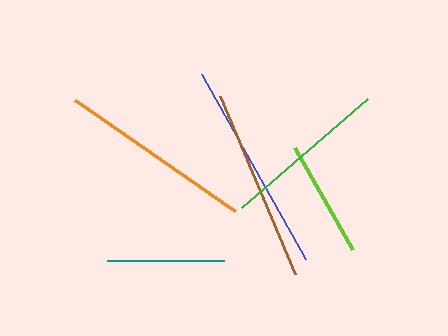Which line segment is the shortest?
The teal line is the shortest at approximately 118 pixels.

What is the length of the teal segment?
The teal segment is approximately 118 pixels long.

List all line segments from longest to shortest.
From longest to shortest: blue, orange, brown, green, lime, teal.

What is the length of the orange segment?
The orange segment is approximately 195 pixels long.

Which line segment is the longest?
The blue line is the longest at approximately 213 pixels.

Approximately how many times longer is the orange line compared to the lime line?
The orange line is approximately 1.7 times the length of the lime line.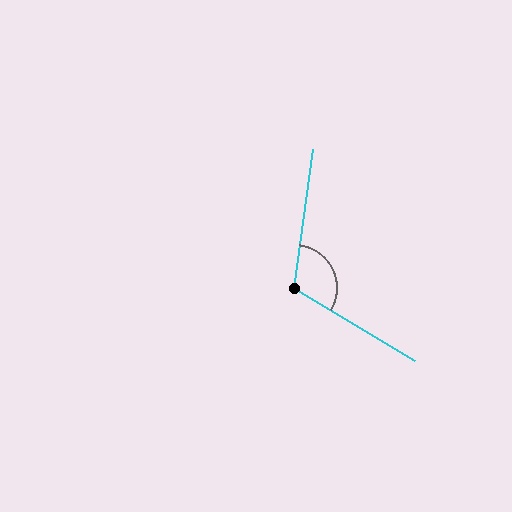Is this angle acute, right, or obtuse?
It is obtuse.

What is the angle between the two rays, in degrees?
Approximately 113 degrees.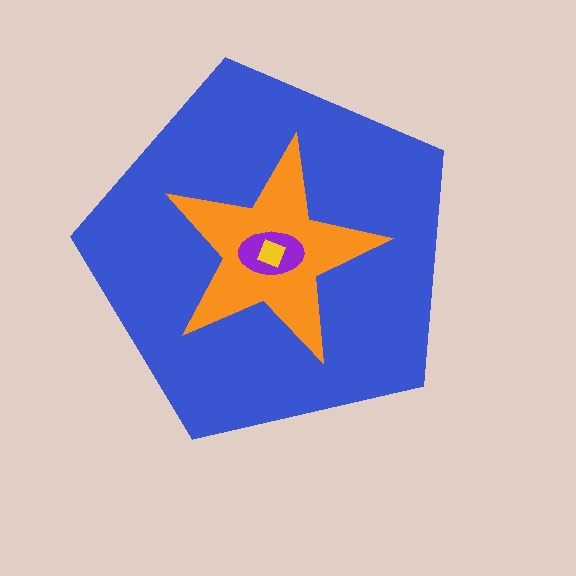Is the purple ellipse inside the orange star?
Yes.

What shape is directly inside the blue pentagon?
The orange star.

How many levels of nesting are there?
4.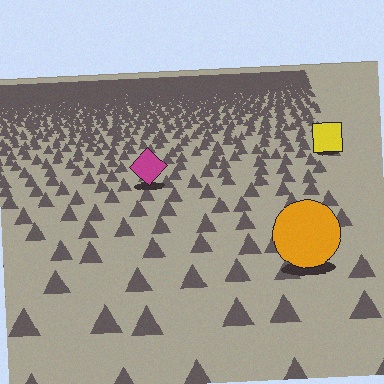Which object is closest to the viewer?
The orange circle is closest. The texture marks near it are larger and more spread out.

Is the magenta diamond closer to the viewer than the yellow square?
Yes. The magenta diamond is closer — you can tell from the texture gradient: the ground texture is coarser near it.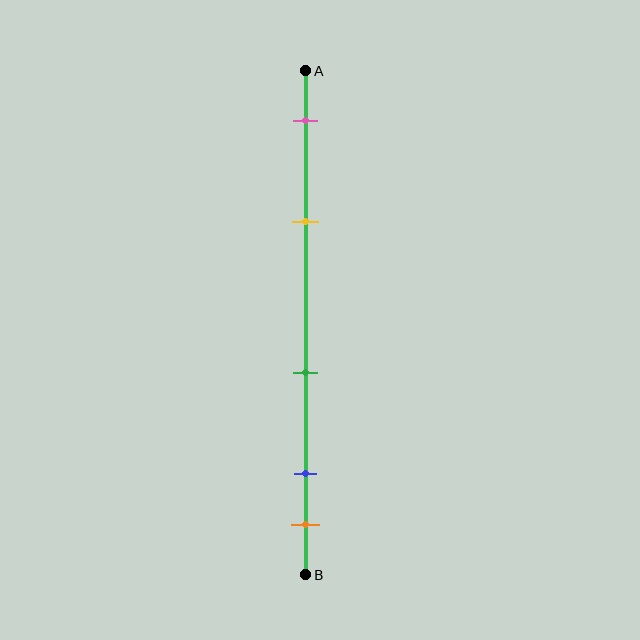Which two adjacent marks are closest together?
The blue and orange marks are the closest adjacent pair.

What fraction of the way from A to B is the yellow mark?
The yellow mark is approximately 30% (0.3) of the way from A to B.